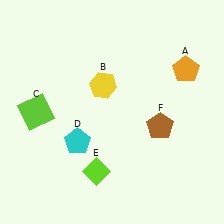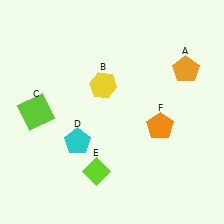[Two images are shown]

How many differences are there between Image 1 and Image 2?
There is 1 difference between the two images.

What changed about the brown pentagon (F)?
In Image 1, F is brown. In Image 2, it changed to orange.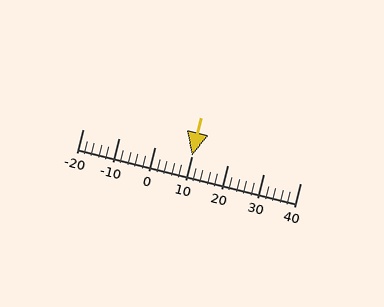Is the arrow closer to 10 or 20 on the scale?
The arrow is closer to 10.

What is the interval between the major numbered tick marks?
The major tick marks are spaced 10 units apart.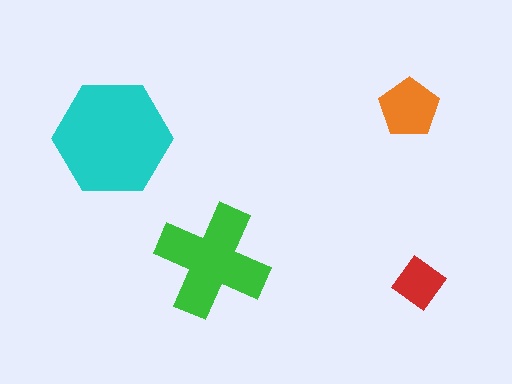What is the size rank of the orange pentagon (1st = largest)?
3rd.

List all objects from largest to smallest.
The cyan hexagon, the green cross, the orange pentagon, the red diamond.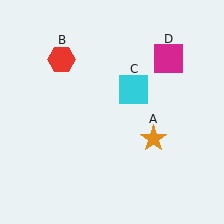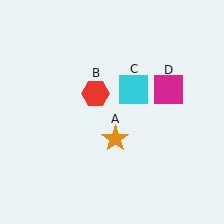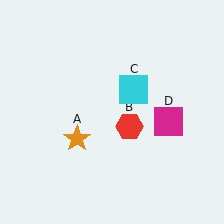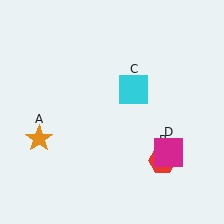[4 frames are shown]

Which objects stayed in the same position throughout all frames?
Cyan square (object C) remained stationary.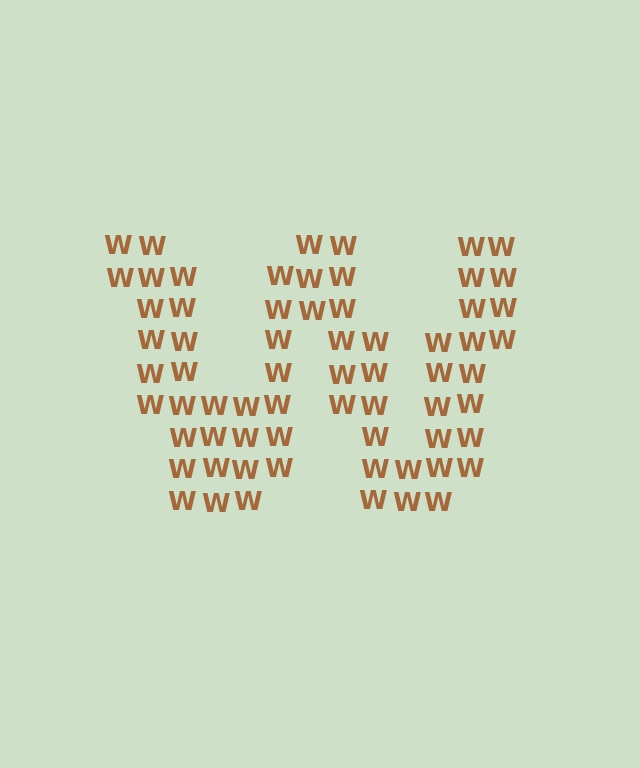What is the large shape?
The large shape is the letter W.